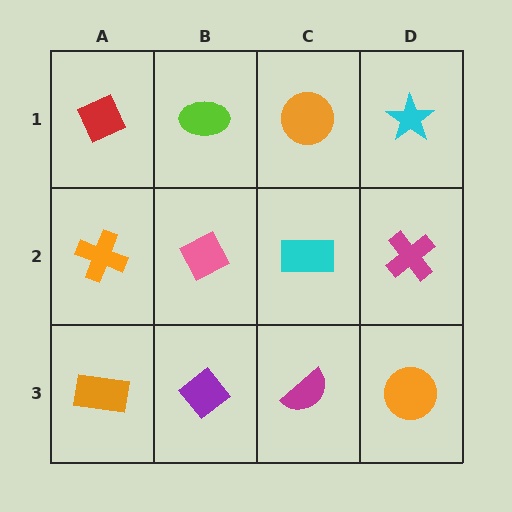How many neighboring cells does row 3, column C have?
3.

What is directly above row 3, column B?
A pink diamond.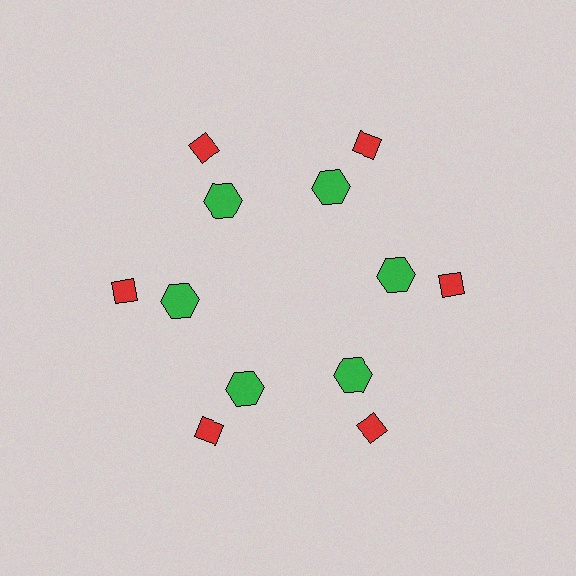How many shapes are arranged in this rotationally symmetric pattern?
There are 12 shapes, arranged in 6 groups of 2.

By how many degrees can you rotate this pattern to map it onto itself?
The pattern maps onto itself every 60 degrees of rotation.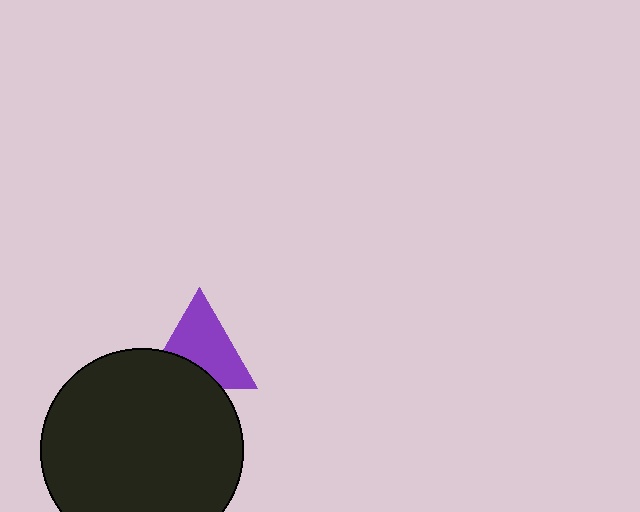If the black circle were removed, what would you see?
You would see the complete purple triangle.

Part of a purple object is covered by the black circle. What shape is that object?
It is a triangle.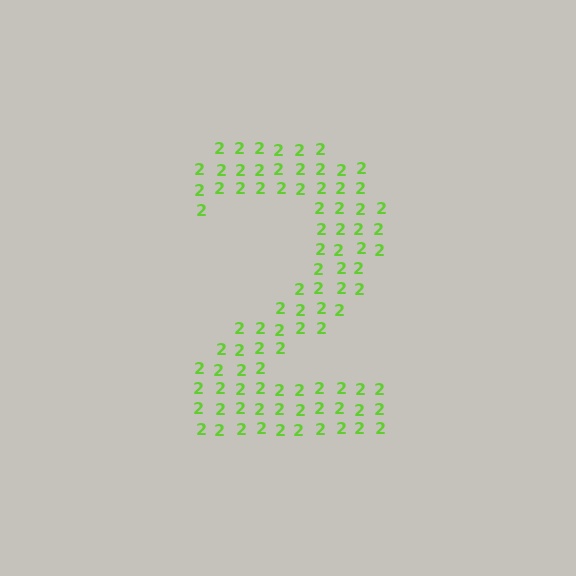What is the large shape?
The large shape is the digit 2.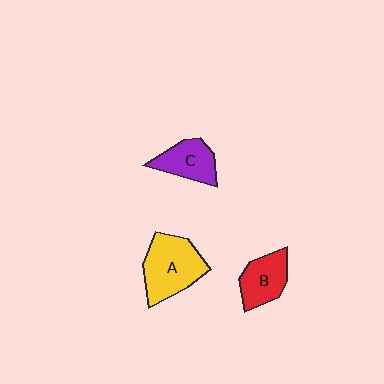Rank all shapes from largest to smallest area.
From largest to smallest: A (yellow), B (red), C (purple).